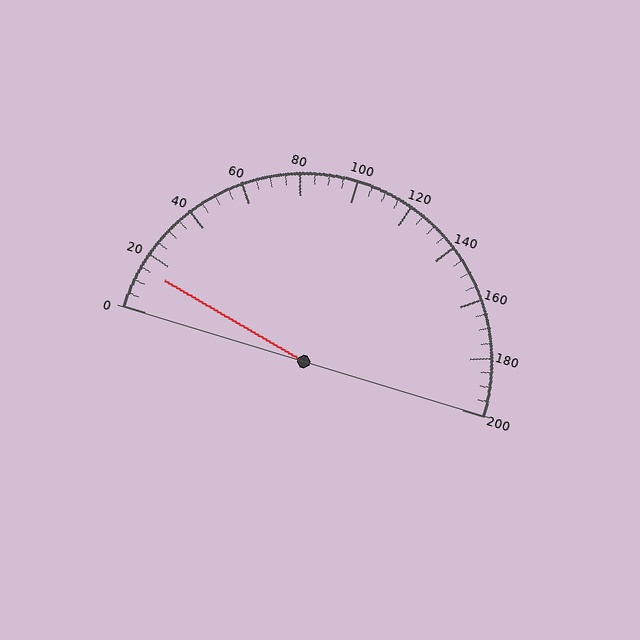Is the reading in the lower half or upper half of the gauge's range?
The reading is in the lower half of the range (0 to 200).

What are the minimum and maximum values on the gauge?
The gauge ranges from 0 to 200.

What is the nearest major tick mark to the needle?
The nearest major tick mark is 20.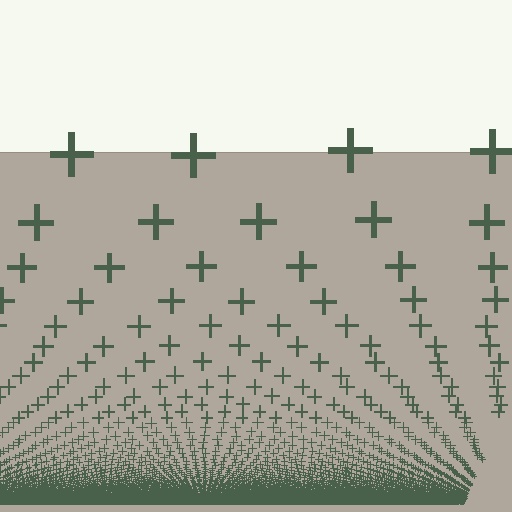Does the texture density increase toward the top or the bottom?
Density increases toward the bottom.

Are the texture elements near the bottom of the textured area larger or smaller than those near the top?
Smaller. The gradient is inverted — elements near the bottom are smaller and denser.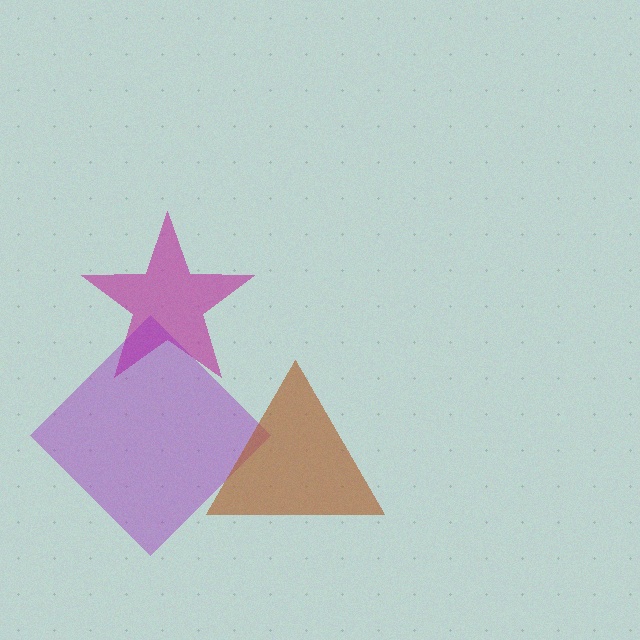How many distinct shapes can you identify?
There are 3 distinct shapes: a magenta star, a purple diamond, a brown triangle.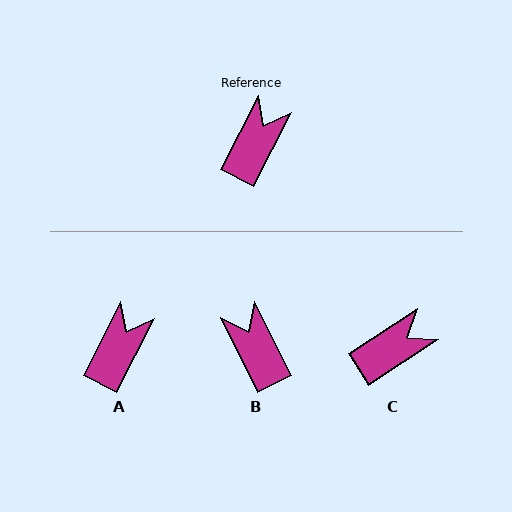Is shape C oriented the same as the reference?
No, it is off by about 30 degrees.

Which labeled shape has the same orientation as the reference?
A.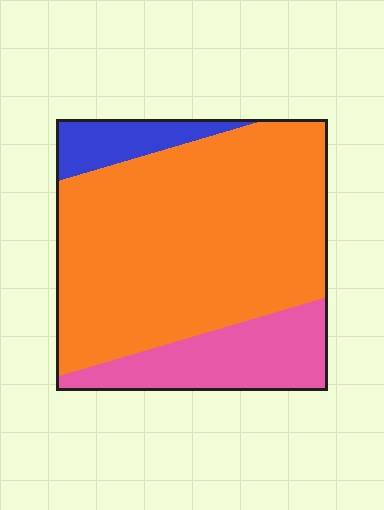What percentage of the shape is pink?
Pink takes up about one fifth (1/5) of the shape.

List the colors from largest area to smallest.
From largest to smallest: orange, pink, blue.